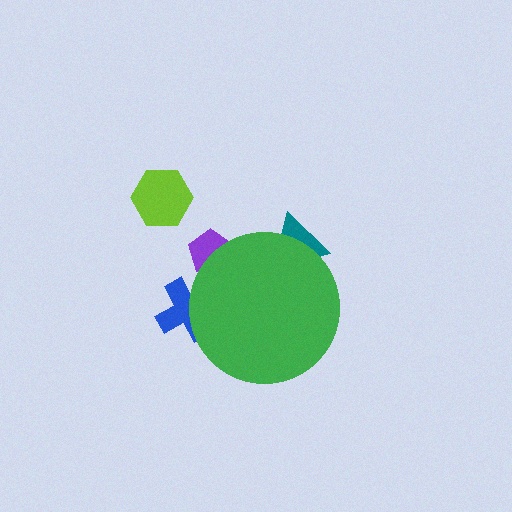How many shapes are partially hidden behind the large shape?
3 shapes are partially hidden.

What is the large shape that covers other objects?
A green circle.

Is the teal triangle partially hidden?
Yes, the teal triangle is partially hidden behind the green circle.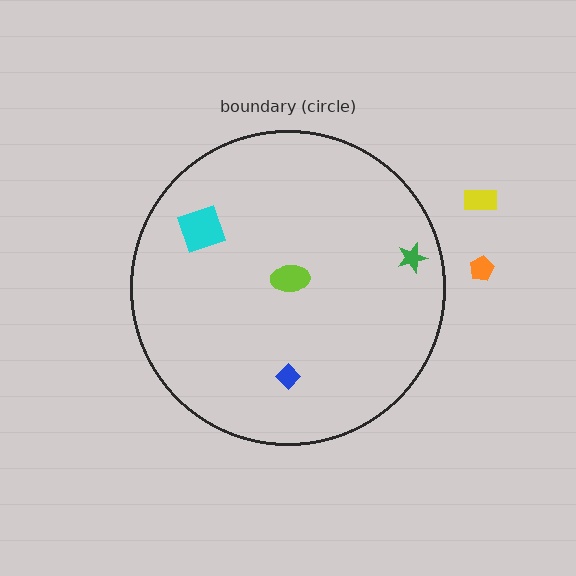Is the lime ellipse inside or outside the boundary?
Inside.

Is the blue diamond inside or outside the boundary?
Inside.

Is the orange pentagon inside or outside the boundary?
Outside.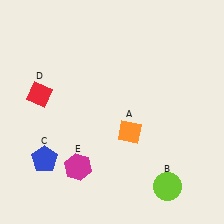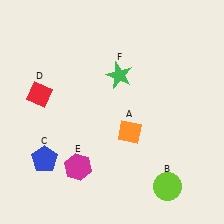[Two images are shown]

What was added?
A green star (F) was added in Image 2.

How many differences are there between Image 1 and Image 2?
There is 1 difference between the two images.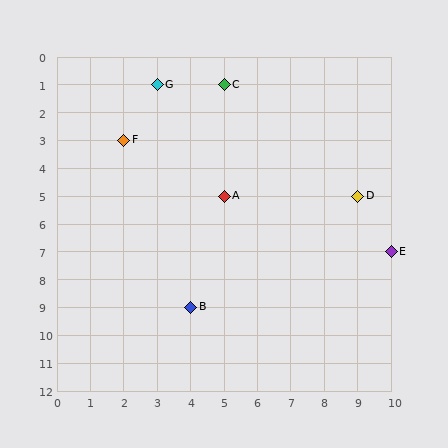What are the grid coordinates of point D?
Point D is at grid coordinates (9, 5).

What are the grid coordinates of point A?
Point A is at grid coordinates (5, 5).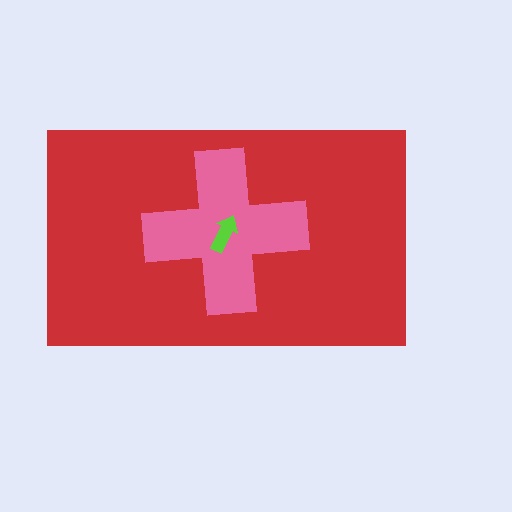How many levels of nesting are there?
3.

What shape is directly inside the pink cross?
The lime arrow.